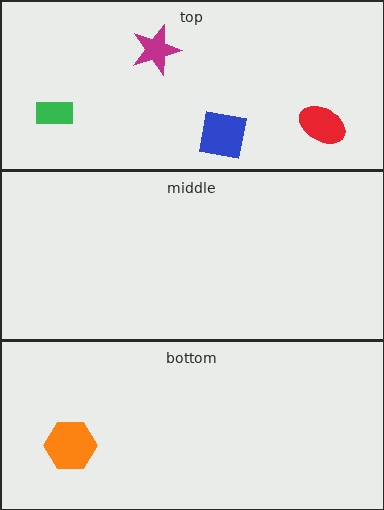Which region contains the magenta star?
The top region.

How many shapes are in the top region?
4.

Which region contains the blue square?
The top region.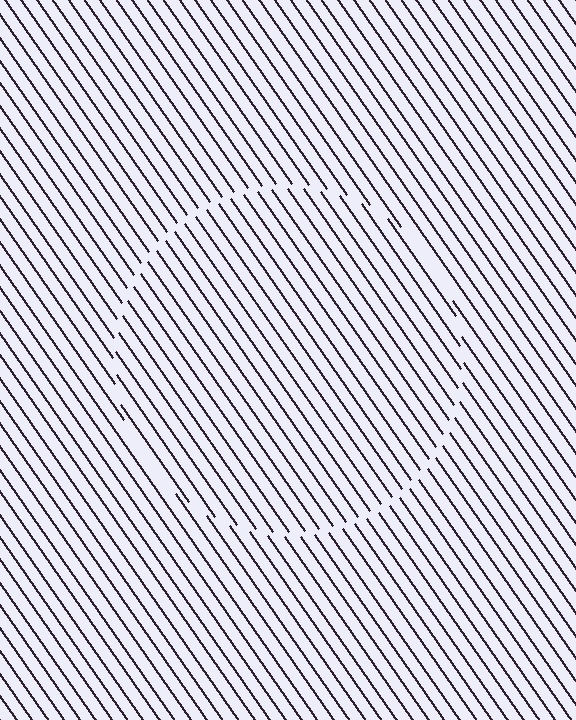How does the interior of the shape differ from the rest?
The interior of the shape contains the same grating, shifted by half a period — the contour is defined by the phase discontinuity where line-ends from the inner and outer gratings abut.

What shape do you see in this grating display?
An illusory circle. The interior of the shape contains the same grating, shifted by half a period — the contour is defined by the phase discontinuity where line-ends from the inner and outer gratings abut.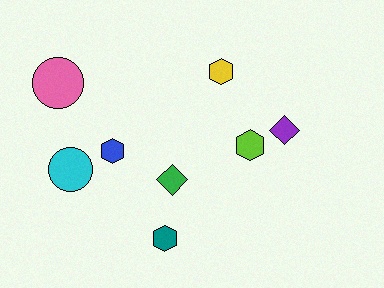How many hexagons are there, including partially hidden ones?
There are 4 hexagons.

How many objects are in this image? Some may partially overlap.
There are 8 objects.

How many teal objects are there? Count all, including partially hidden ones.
There is 1 teal object.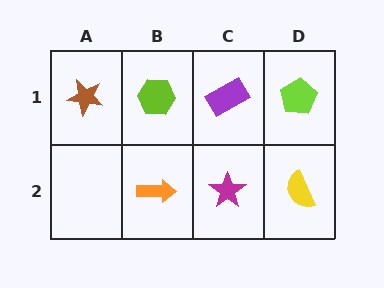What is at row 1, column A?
A brown star.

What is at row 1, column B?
A lime hexagon.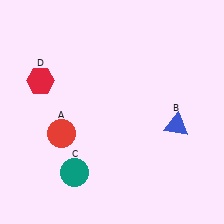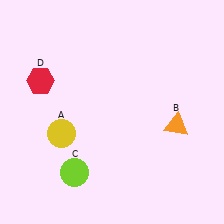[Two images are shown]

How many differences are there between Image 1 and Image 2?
There are 3 differences between the two images.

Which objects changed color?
A changed from red to yellow. B changed from blue to orange. C changed from teal to lime.